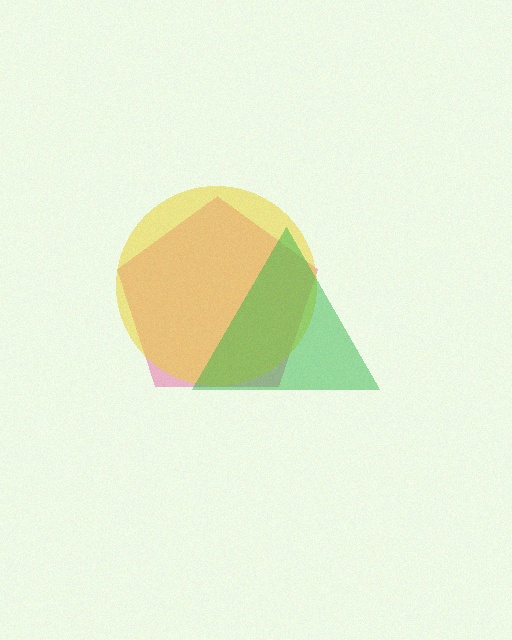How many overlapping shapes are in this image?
There are 3 overlapping shapes in the image.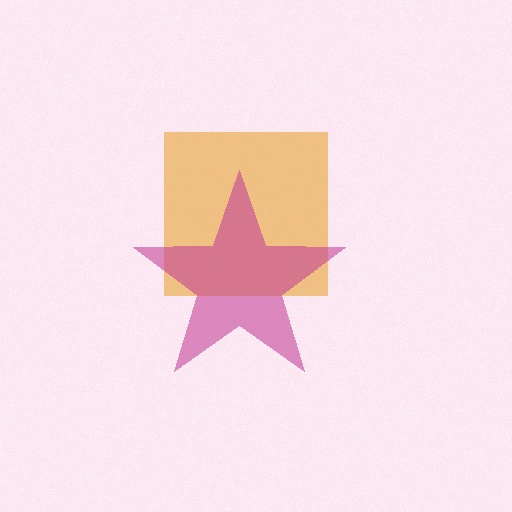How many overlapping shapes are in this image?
There are 2 overlapping shapes in the image.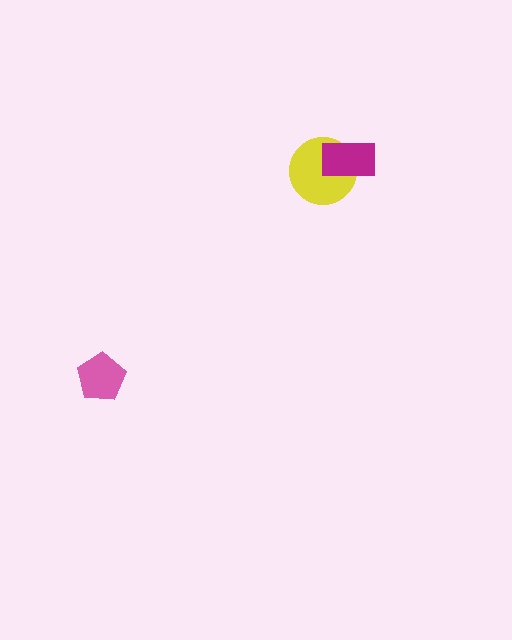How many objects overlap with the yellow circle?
1 object overlaps with the yellow circle.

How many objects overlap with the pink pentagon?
0 objects overlap with the pink pentagon.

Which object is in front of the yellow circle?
The magenta rectangle is in front of the yellow circle.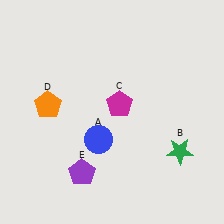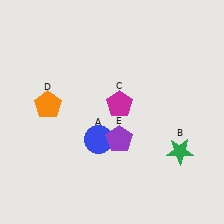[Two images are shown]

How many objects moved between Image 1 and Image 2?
1 object moved between the two images.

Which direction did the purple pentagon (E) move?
The purple pentagon (E) moved right.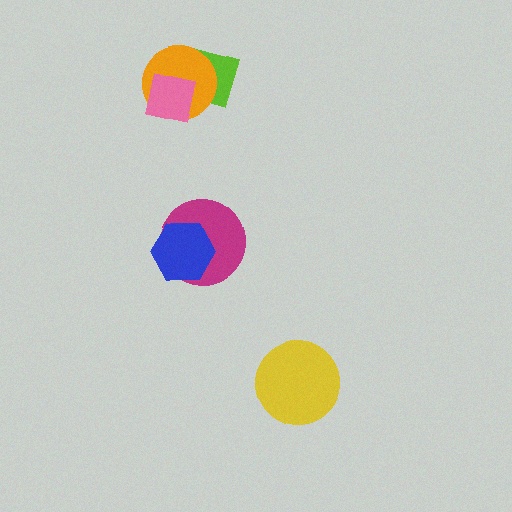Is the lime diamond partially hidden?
Yes, it is partially covered by another shape.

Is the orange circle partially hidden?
Yes, it is partially covered by another shape.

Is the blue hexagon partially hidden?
No, no other shape covers it.